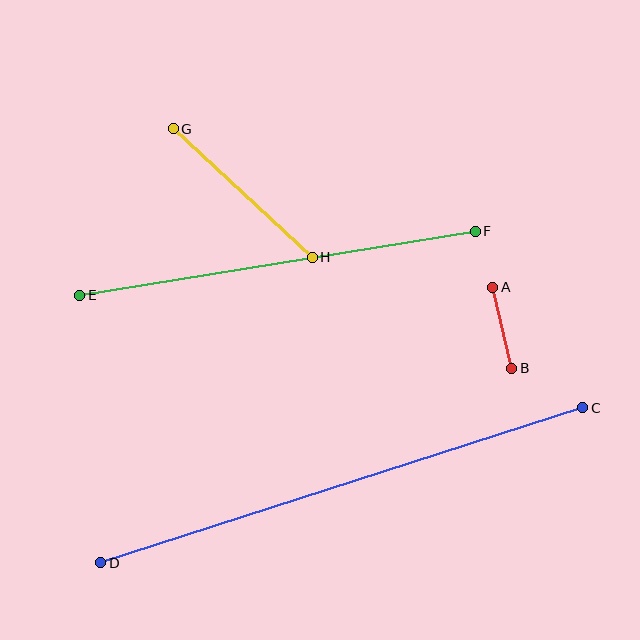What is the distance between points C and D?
The distance is approximately 506 pixels.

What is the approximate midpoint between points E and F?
The midpoint is at approximately (277, 263) pixels.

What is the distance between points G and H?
The distance is approximately 189 pixels.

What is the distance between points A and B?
The distance is approximately 83 pixels.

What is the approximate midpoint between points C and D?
The midpoint is at approximately (342, 485) pixels.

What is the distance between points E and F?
The distance is approximately 401 pixels.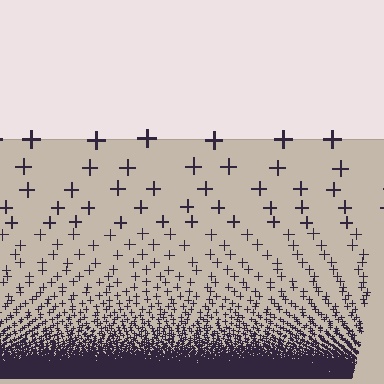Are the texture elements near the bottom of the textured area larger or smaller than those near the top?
Smaller. The gradient is inverted — elements near the bottom are smaller and denser.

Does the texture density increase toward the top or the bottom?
Density increases toward the bottom.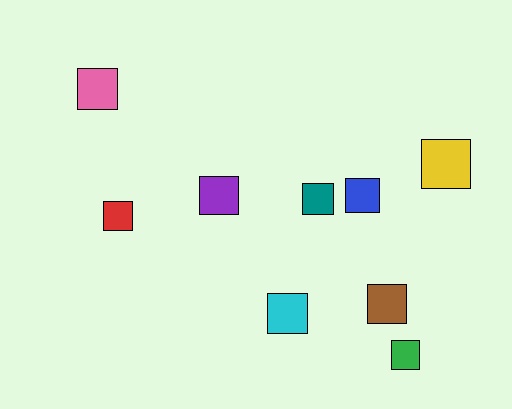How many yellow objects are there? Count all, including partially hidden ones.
There is 1 yellow object.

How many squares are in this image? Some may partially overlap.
There are 9 squares.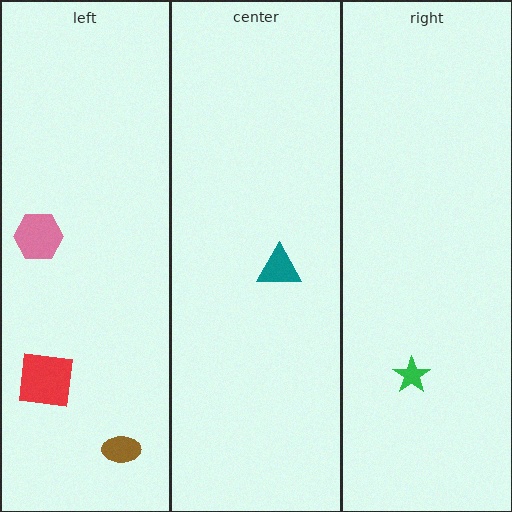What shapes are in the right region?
The green star.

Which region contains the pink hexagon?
The left region.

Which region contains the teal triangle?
The center region.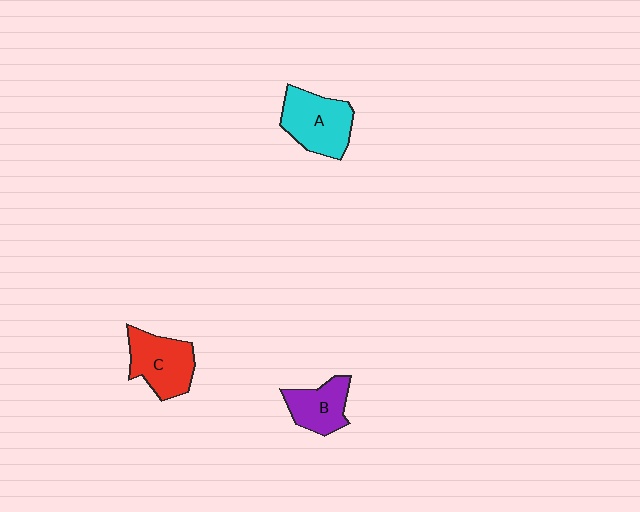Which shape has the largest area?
Shape A (cyan).